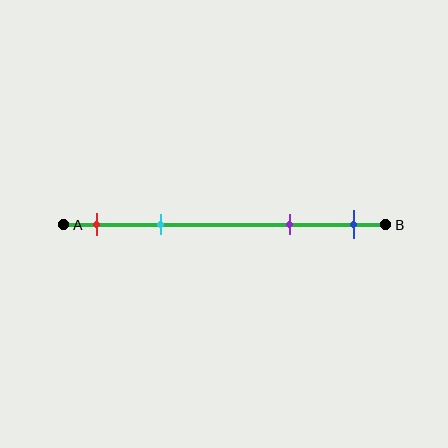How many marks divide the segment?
There are 4 marks dividing the segment.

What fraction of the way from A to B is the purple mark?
The purple mark is approximately 70% (0.7) of the way from A to B.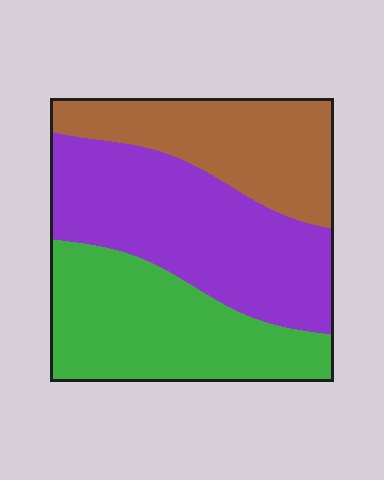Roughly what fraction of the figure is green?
Green covers 34% of the figure.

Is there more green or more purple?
Purple.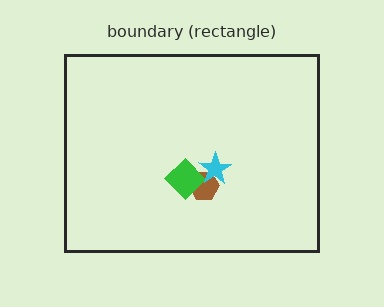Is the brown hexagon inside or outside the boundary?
Inside.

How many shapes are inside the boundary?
3 inside, 0 outside.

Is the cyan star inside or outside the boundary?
Inside.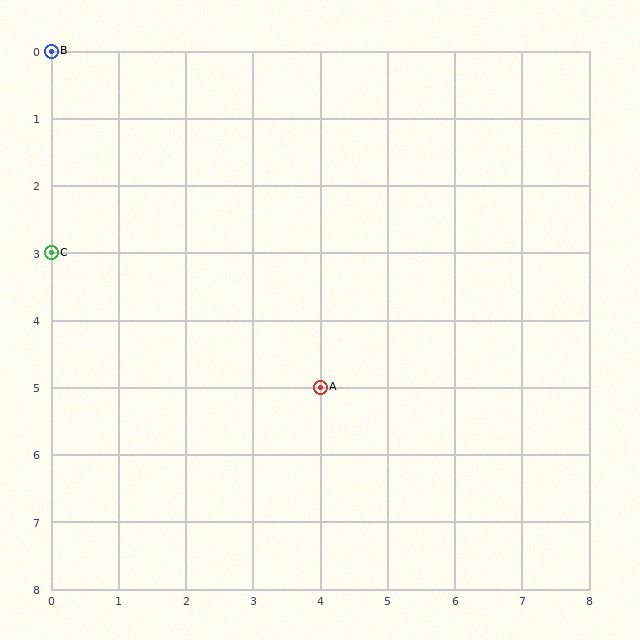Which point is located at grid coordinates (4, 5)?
Point A is at (4, 5).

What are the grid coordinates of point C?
Point C is at grid coordinates (0, 3).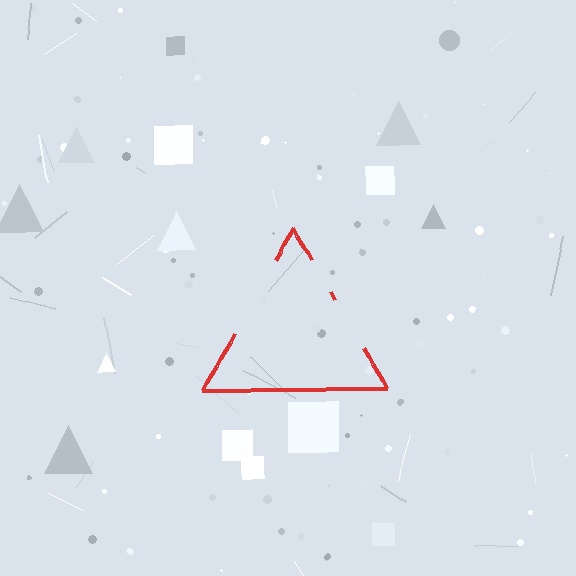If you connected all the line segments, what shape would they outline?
They would outline a triangle.